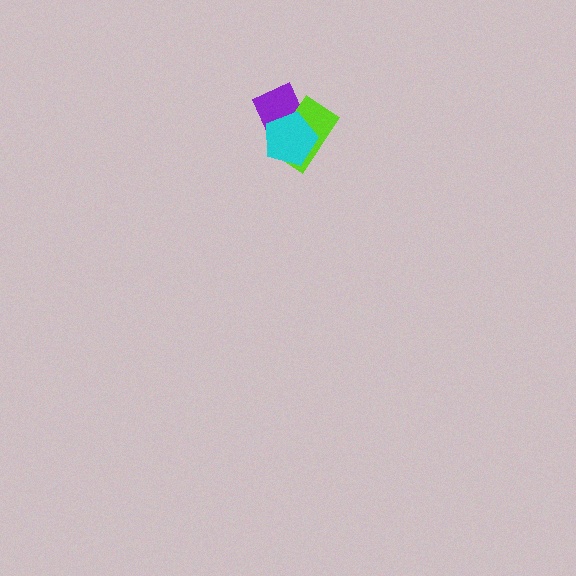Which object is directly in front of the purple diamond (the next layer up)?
The lime rectangle is directly in front of the purple diamond.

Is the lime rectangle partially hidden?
Yes, it is partially covered by another shape.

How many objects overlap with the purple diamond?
2 objects overlap with the purple diamond.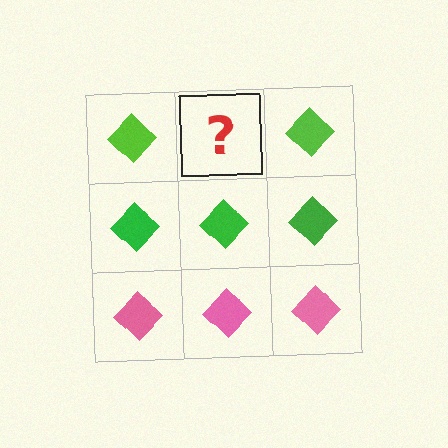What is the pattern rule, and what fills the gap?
The rule is that each row has a consistent color. The gap should be filled with a lime diamond.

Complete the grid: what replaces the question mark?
The question mark should be replaced with a lime diamond.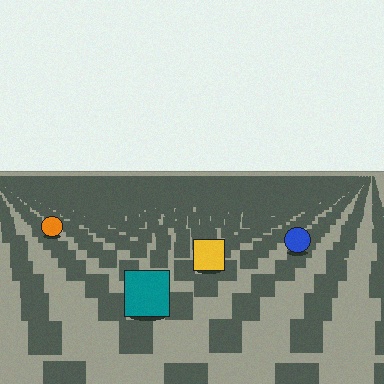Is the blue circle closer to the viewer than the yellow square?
No. The yellow square is closer — you can tell from the texture gradient: the ground texture is coarser near it.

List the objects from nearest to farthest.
From nearest to farthest: the teal square, the yellow square, the blue circle, the orange circle.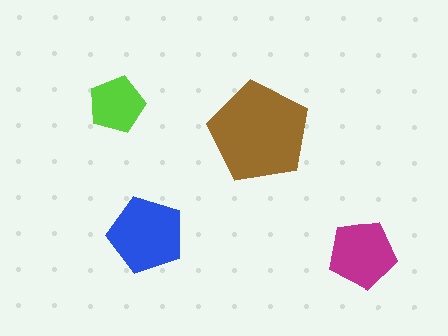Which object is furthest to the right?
The magenta pentagon is rightmost.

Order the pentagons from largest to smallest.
the brown one, the blue one, the magenta one, the lime one.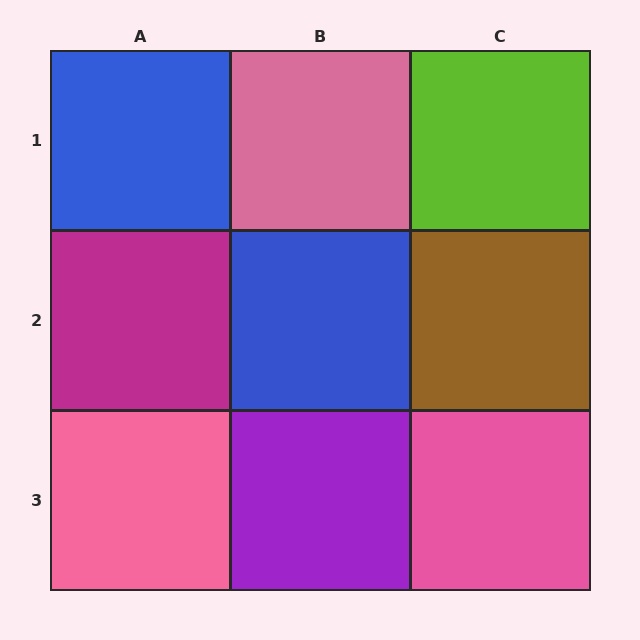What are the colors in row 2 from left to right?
Magenta, blue, brown.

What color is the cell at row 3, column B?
Purple.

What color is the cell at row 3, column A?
Pink.